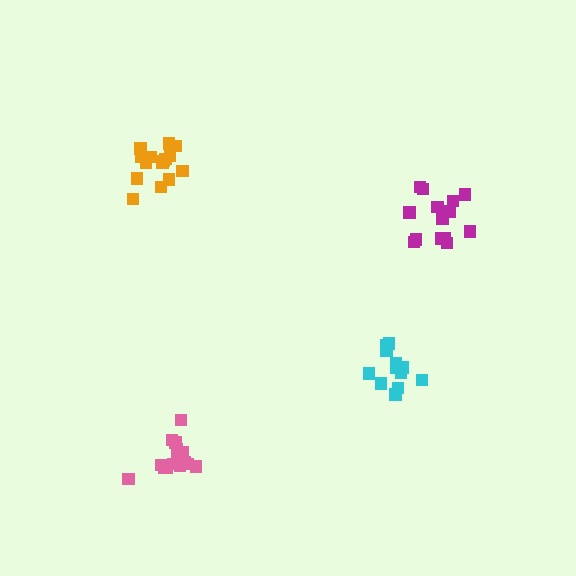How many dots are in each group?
Group 1: 16 dots, Group 2: 15 dots, Group 3: 12 dots, Group 4: 14 dots (57 total).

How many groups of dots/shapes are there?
There are 4 groups.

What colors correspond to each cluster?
The clusters are colored: orange, pink, cyan, magenta.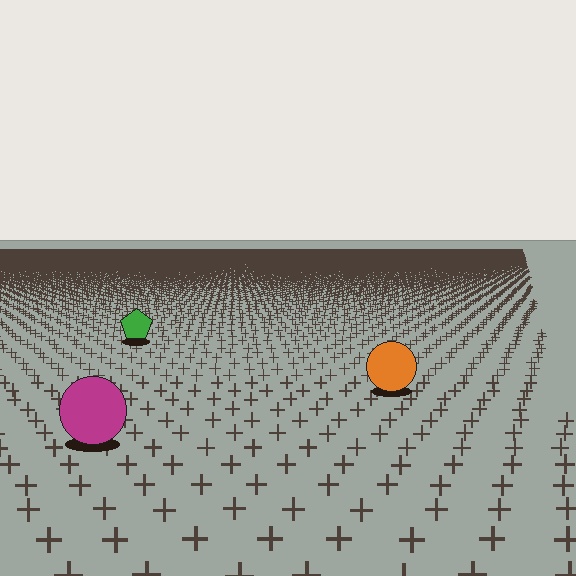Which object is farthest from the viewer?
The green pentagon is farthest from the viewer. It appears smaller and the ground texture around it is denser.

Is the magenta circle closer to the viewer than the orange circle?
Yes. The magenta circle is closer — you can tell from the texture gradient: the ground texture is coarser near it.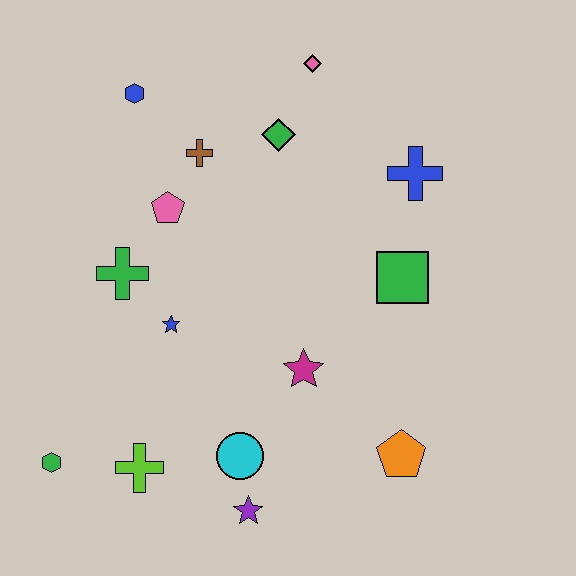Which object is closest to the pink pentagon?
The brown cross is closest to the pink pentagon.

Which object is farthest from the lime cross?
The pink diamond is farthest from the lime cross.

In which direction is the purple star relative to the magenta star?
The purple star is below the magenta star.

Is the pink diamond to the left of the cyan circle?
No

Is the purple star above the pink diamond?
No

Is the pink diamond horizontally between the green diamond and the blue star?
No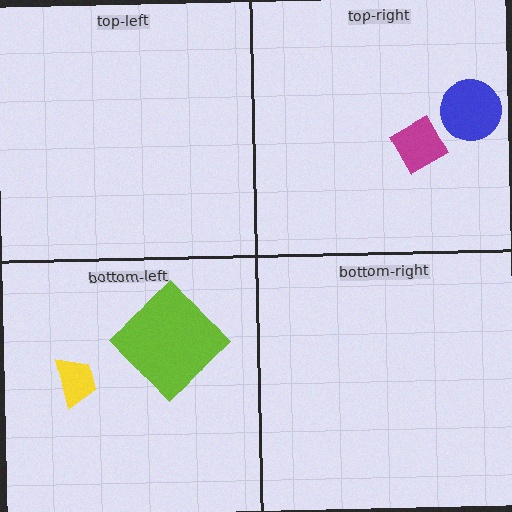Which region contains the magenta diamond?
The top-right region.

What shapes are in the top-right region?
The magenta diamond, the blue circle.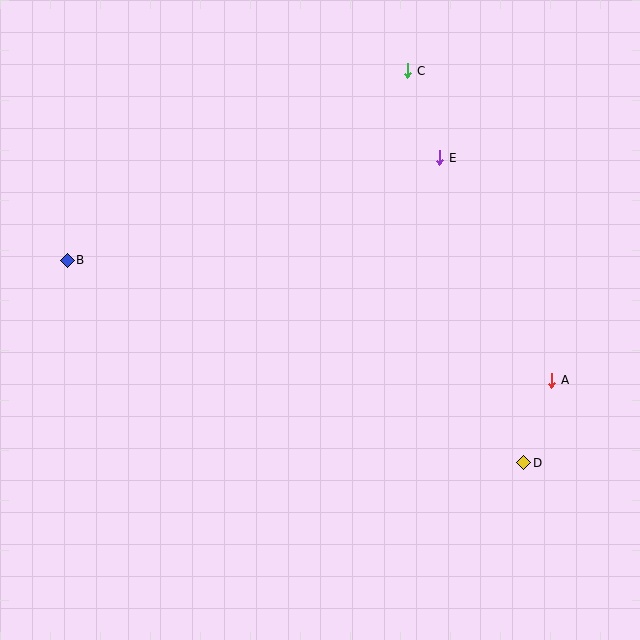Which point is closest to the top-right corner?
Point C is closest to the top-right corner.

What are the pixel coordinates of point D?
Point D is at (524, 463).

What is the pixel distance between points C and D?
The distance between C and D is 409 pixels.